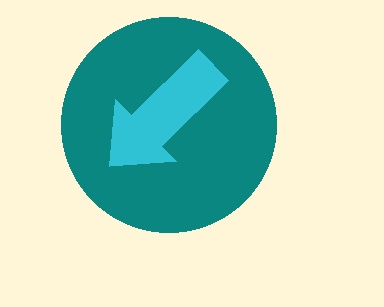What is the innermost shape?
The cyan arrow.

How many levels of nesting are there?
2.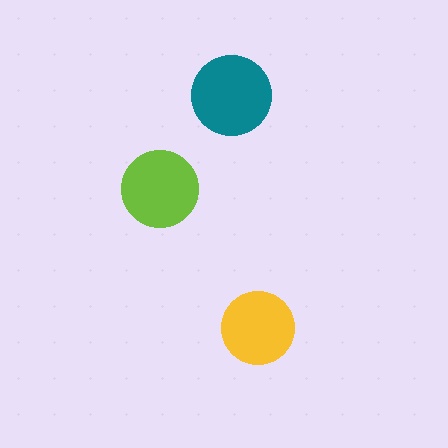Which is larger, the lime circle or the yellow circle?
The lime one.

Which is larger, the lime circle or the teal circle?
The teal one.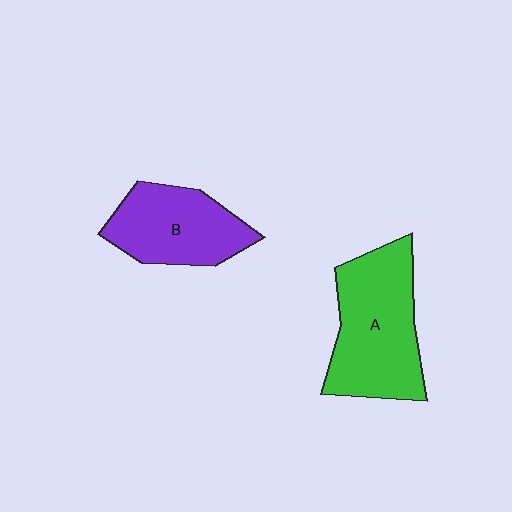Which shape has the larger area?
Shape A (green).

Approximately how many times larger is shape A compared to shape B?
Approximately 1.3 times.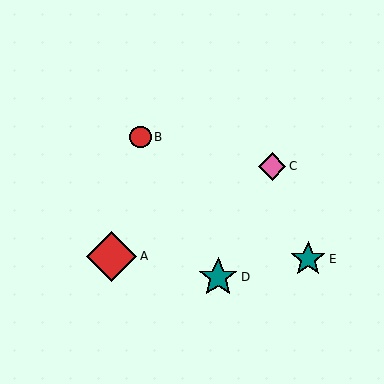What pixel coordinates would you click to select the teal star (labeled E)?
Click at (308, 259) to select the teal star E.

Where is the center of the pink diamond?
The center of the pink diamond is at (272, 166).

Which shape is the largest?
The red diamond (labeled A) is the largest.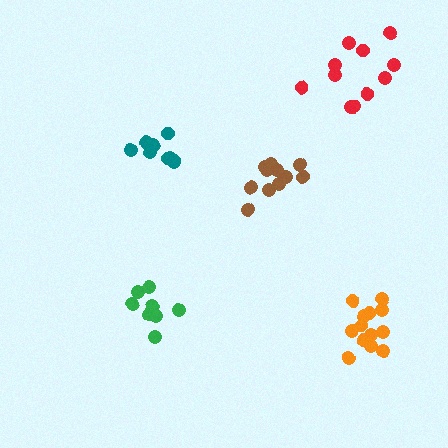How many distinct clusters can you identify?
There are 5 distinct clusters.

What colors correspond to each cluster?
The clusters are colored: orange, teal, brown, green, red.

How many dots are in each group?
Group 1: 13 dots, Group 2: 9 dots, Group 3: 12 dots, Group 4: 8 dots, Group 5: 11 dots (53 total).